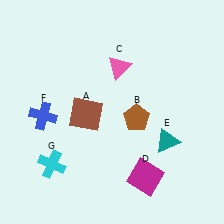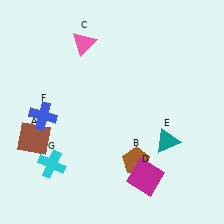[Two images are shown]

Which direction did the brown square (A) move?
The brown square (A) moved left.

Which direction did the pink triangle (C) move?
The pink triangle (C) moved left.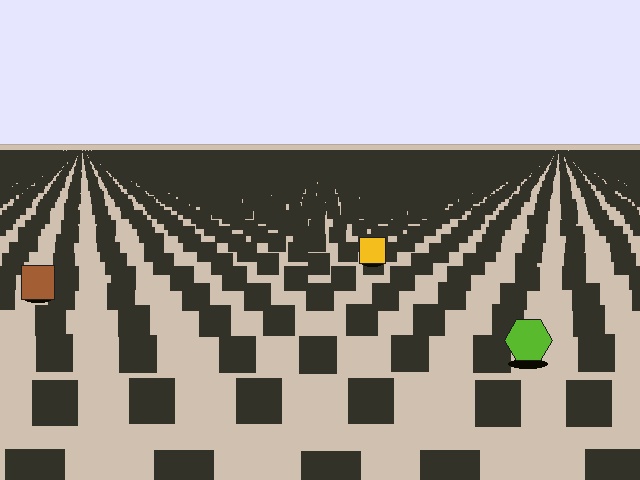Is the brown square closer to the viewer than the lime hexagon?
No. The lime hexagon is closer — you can tell from the texture gradient: the ground texture is coarser near it.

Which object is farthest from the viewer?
The yellow square is farthest from the viewer. It appears smaller and the ground texture around it is denser.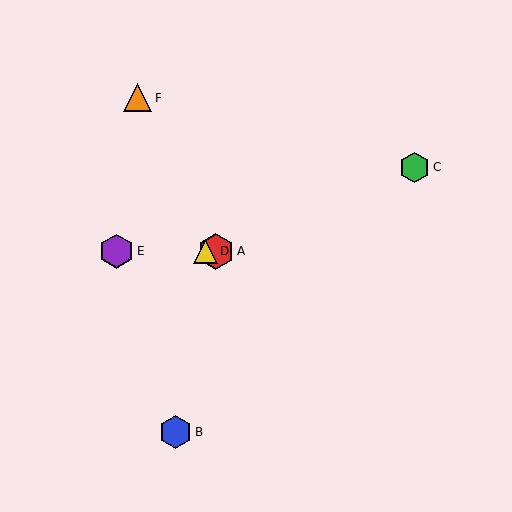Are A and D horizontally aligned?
Yes, both are at y≈251.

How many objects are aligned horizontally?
3 objects (A, D, E) are aligned horizontally.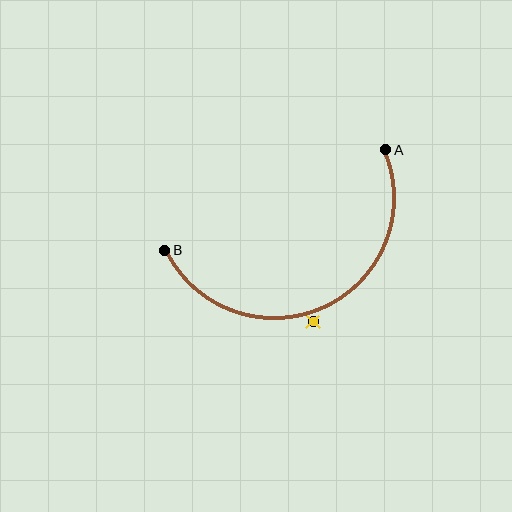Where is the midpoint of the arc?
The arc midpoint is the point on the curve farthest from the straight line joining A and B. It sits below that line.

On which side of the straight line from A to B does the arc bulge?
The arc bulges below the straight line connecting A and B.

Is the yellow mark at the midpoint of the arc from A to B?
No — the yellow mark does not lie on the arc at all. It sits slightly outside the curve.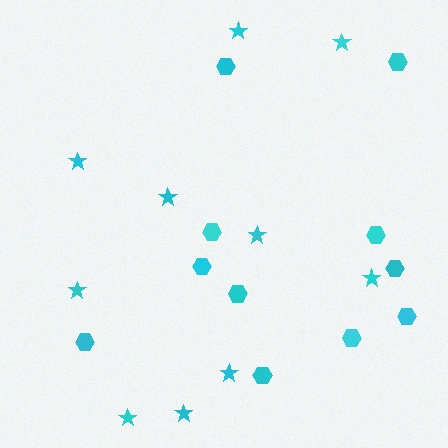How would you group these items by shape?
There are 2 groups: one group of hexagons (11) and one group of stars (10).